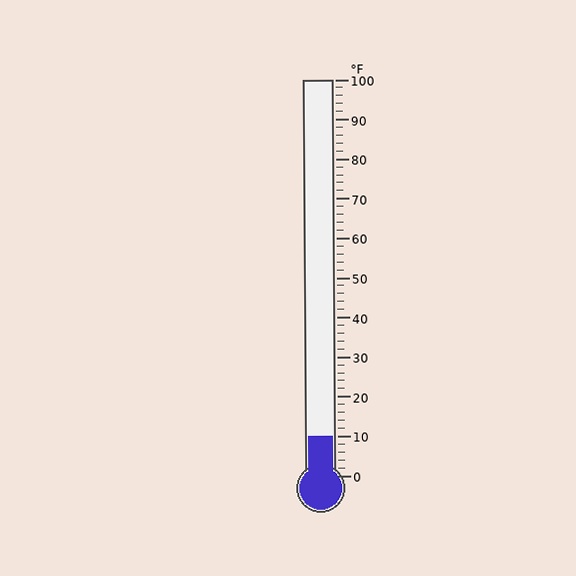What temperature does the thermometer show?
The thermometer shows approximately 10°F.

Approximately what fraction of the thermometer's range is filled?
The thermometer is filled to approximately 10% of its range.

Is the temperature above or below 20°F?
The temperature is below 20°F.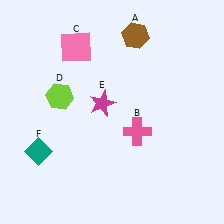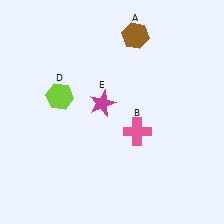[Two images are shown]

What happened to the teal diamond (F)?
The teal diamond (F) was removed in Image 2. It was in the bottom-left area of Image 1.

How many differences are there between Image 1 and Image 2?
There are 2 differences between the two images.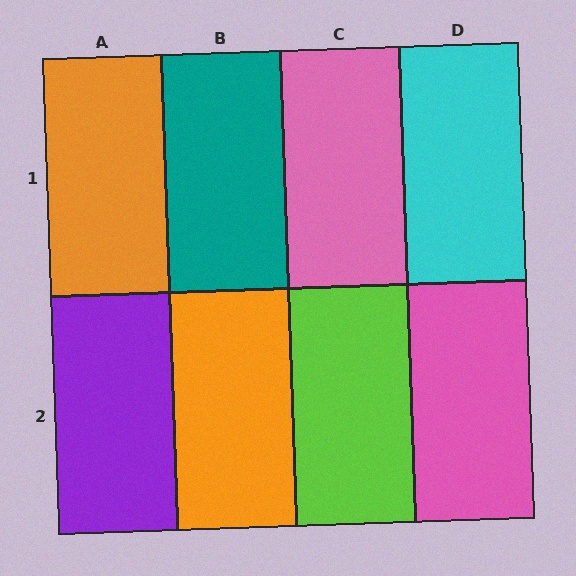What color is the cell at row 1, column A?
Orange.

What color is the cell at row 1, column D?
Cyan.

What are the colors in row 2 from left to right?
Purple, orange, lime, pink.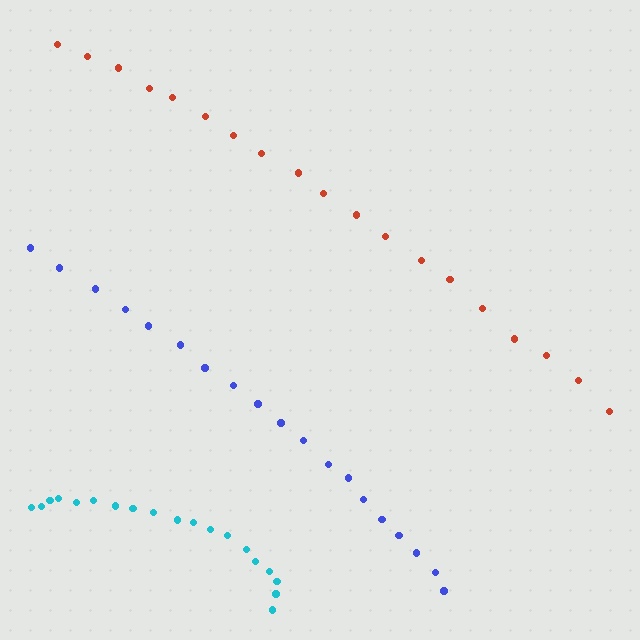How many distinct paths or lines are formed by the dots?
There are 3 distinct paths.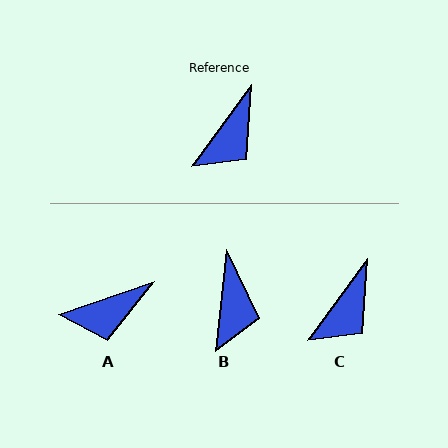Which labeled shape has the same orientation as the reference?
C.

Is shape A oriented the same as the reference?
No, it is off by about 34 degrees.